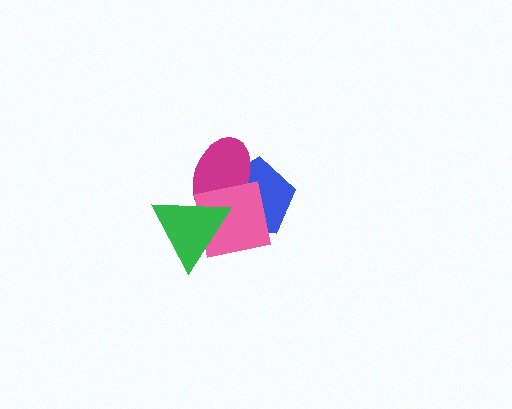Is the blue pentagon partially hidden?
Yes, it is partially covered by another shape.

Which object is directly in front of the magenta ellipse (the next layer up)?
The pink square is directly in front of the magenta ellipse.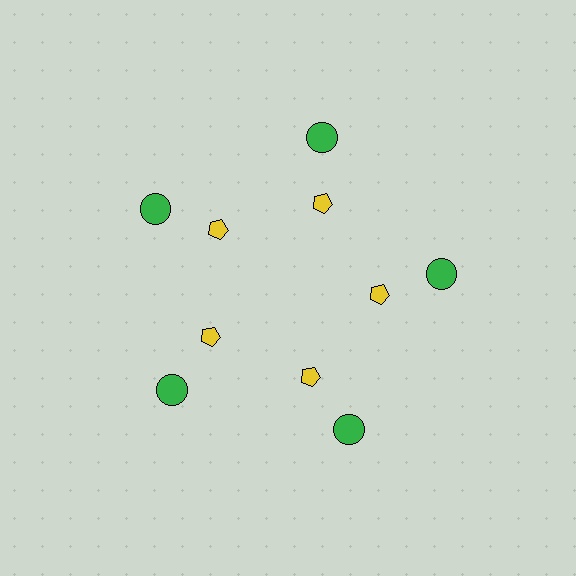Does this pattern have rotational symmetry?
Yes, this pattern has 5-fold rotational symmetry. It looks the same after rotating 72 degrees around the center.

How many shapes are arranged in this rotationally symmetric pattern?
There are 10 shapes, arranged in 5 groups of 2.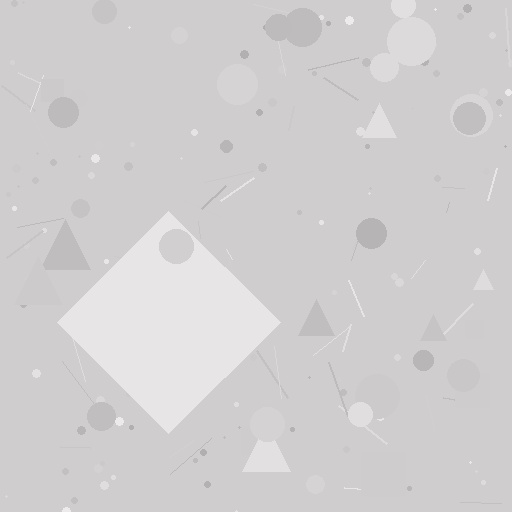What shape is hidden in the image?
A diamond is hidden in the image.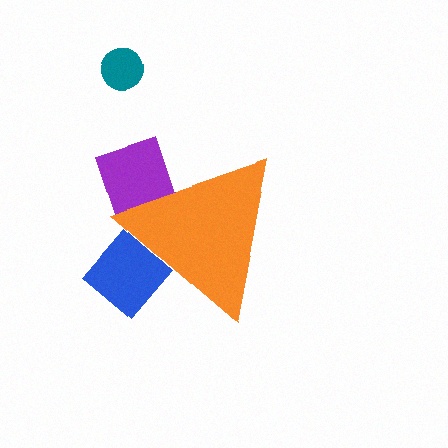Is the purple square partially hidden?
Yes, the purple square is partially hidden behind the orange triangle.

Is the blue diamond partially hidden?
Yes, the blue diamond is partially hidden behind the orange triangle.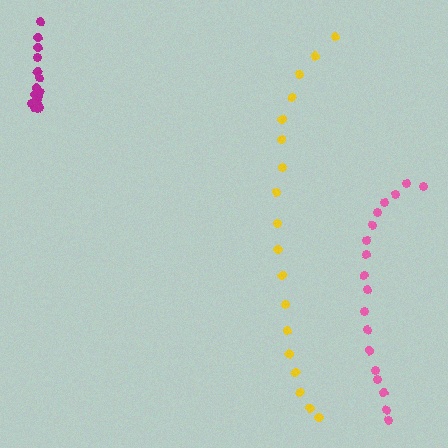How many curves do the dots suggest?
There are 3 distinct paths.